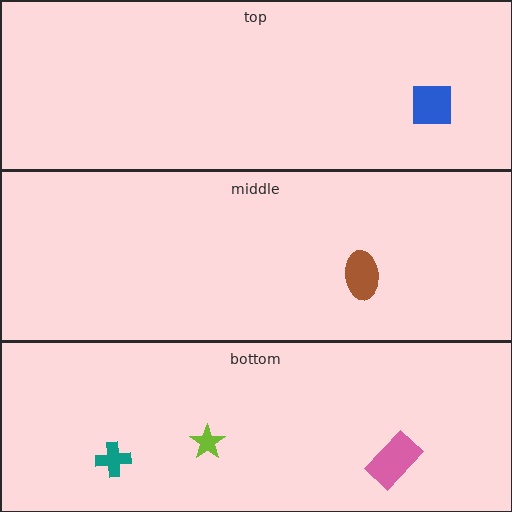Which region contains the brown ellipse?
The middle region.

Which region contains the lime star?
The bottom region.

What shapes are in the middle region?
The brown ellipse.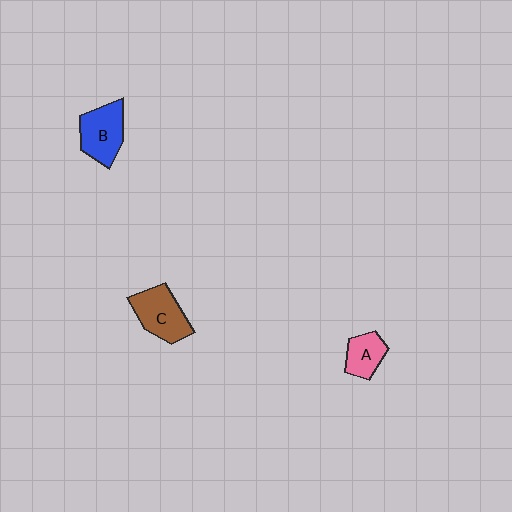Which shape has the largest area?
Shape C (brown).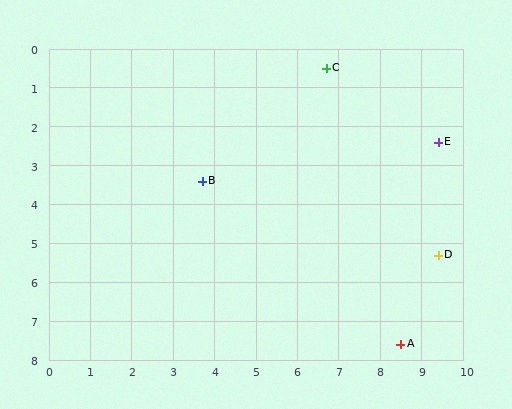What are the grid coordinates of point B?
Point B is at approximately (3.7, 3.4).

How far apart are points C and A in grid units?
Points C and A are about 7.3 grid units apart.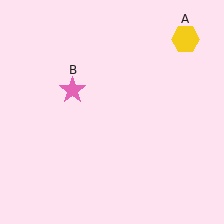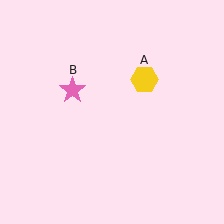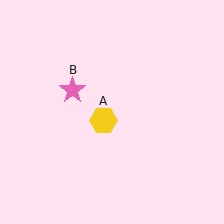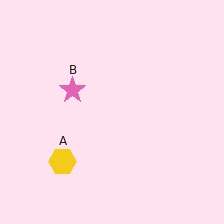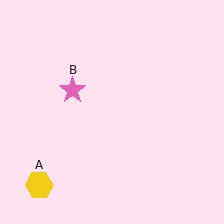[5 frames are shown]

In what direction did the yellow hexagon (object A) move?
The yellow hexagon (object A) moved down and to the left.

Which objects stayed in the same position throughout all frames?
Pink star (object B) remained stationary.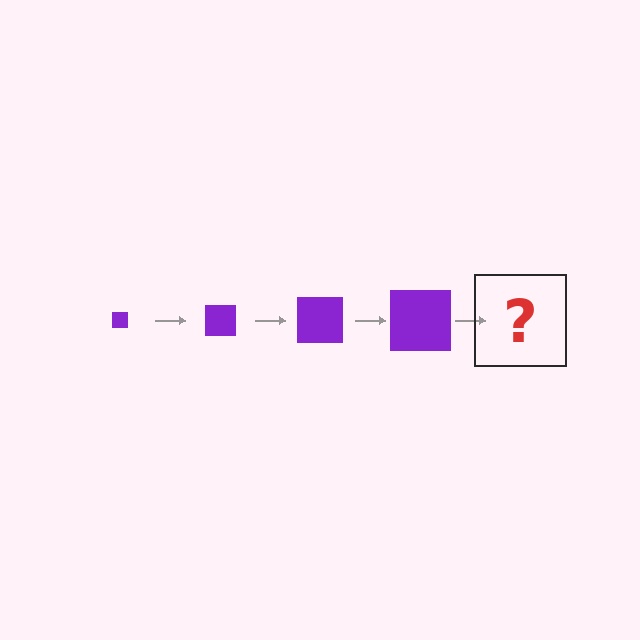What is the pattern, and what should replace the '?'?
The pattern is that the square gets progressively larger each step. The '?' should be a purple square, larger than the previous one.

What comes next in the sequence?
The next element should be a purple square, larger than the previous one.